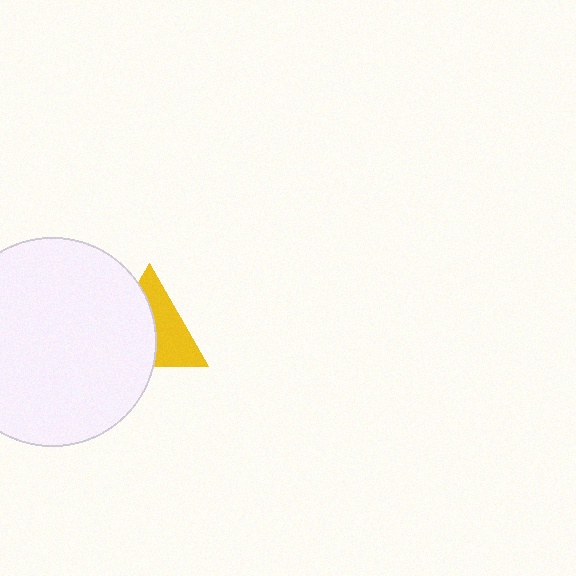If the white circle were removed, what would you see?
You would see the complete yellow triangle.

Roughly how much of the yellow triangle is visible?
About half of it is visible (roughly 47%).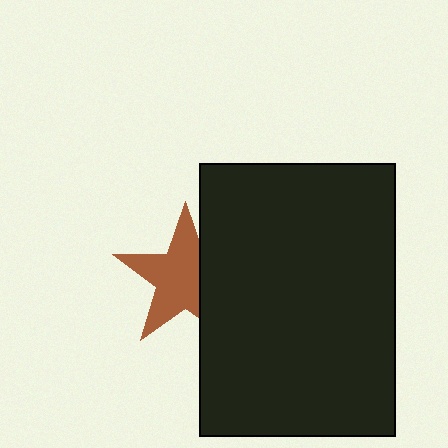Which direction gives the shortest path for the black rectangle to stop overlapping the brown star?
Moving right gives the shortest separation.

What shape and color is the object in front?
The object in front is a black rectangle.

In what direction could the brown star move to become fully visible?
The brown star could move left. That would shift it out from behind the black rectangle entirely.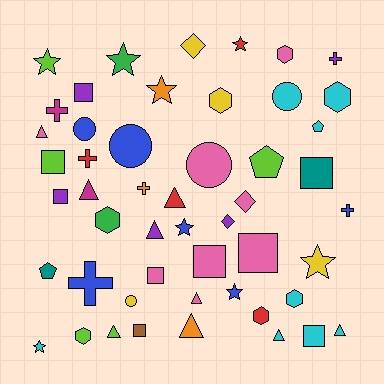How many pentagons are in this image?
There are 3 pentagons.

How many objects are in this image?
There are 50 objects.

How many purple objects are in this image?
There are 5 purple objects.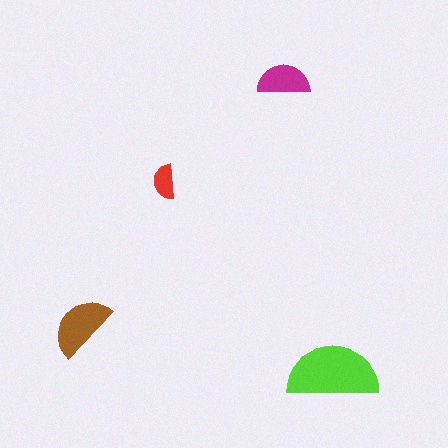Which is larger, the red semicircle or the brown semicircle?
The brown one.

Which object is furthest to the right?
The lime semicircle is rightmost.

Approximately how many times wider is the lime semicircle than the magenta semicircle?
About 1.5 times wider.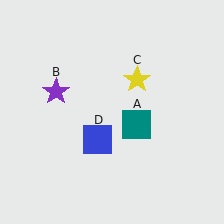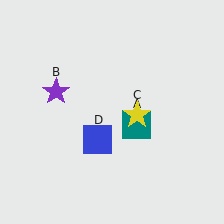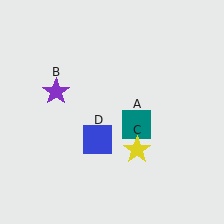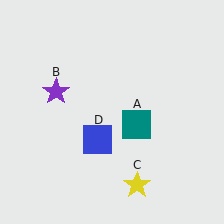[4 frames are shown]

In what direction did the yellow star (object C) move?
The yellow star (object C) moved down.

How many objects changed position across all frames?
1 object changed position: yellow star (object C).